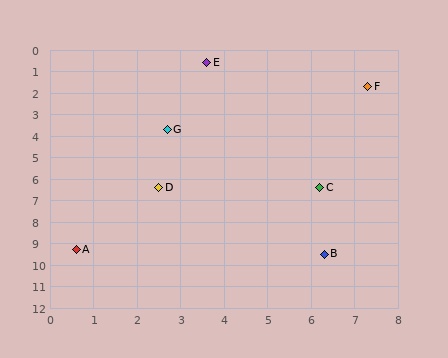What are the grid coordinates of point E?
Point E is at approximately (3.6, 0.6).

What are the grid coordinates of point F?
Point F is at approximately (7.3, 1.7).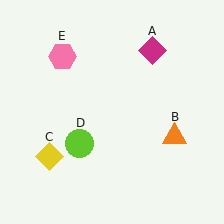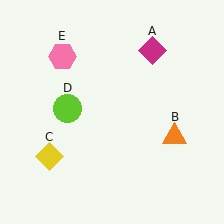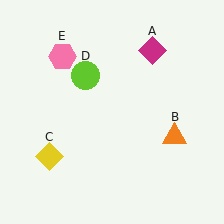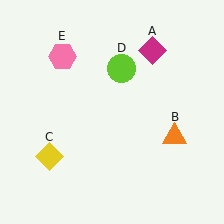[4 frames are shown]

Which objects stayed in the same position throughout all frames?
Magenta diamond (object A) and orange triangle (object B) and yellow diamond (object C) and pink hexagon (object E) remained stationary.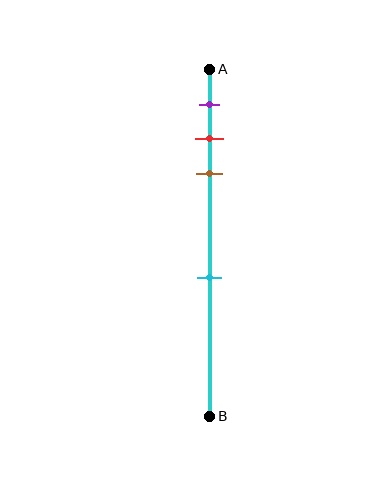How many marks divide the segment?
There are 4 marks dividing the segment.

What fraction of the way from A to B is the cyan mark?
The cyan mark is approximately 60% (0.6) of the way from A to B.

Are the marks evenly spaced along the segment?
No, the marks are not evenly spaced.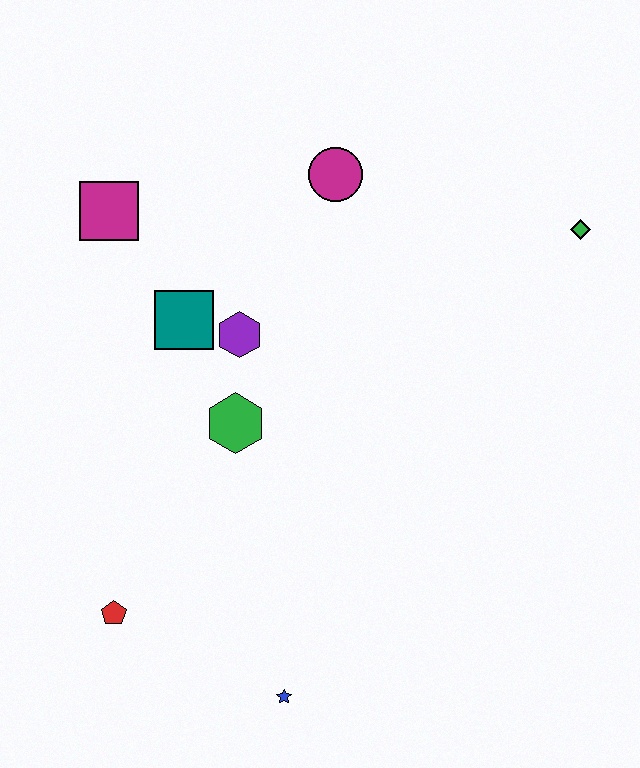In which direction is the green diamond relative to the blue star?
The green diamond is above the blue star.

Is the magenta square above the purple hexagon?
Yes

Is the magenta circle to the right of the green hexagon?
Yes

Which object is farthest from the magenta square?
The blue star is farthest from the magenta square.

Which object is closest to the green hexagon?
The purple hexagon is closest to the green hexagon.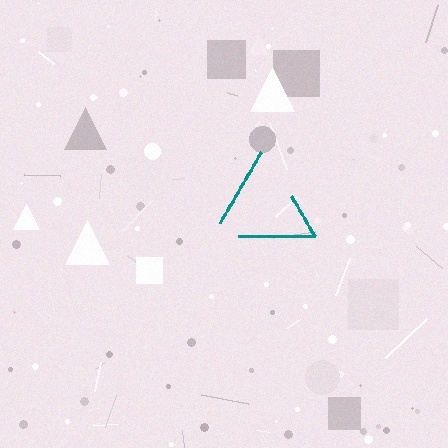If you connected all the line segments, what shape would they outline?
They would outline a triangle.